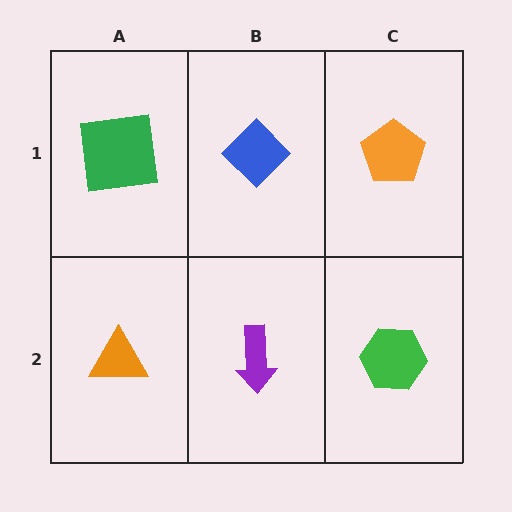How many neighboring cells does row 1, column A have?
2.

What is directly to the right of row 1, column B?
An orange pentagon.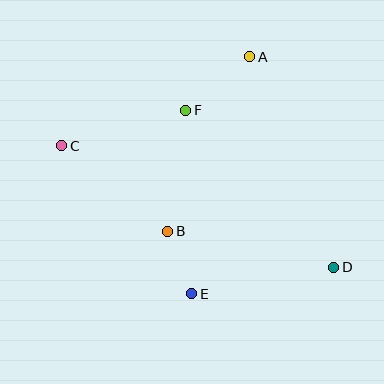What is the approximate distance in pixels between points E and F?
The distance between E and F is approximately 183 pixels.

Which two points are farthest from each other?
Points C and D are farthest from each other.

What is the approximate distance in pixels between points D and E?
The distance between D and E is approximately 144 pixels.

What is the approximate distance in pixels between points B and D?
The distance between B and D is approximately 170 pixels.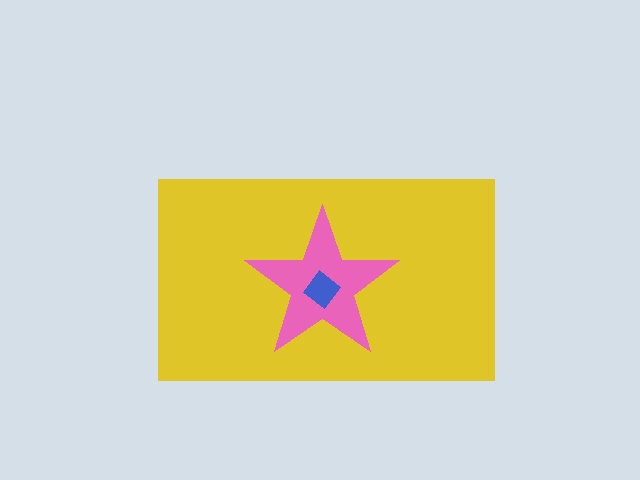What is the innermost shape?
The blue diamond.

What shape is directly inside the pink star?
The blue diamond.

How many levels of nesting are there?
3.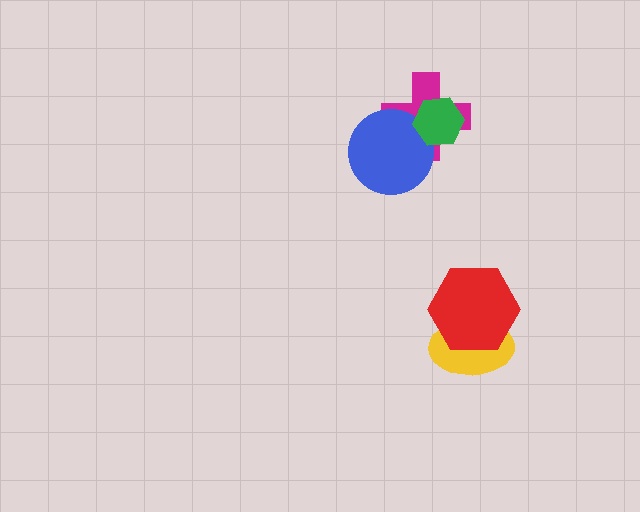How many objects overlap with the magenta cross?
2 objects overlap with the magenta cross.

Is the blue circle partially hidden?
Yes, it is partially covered by another shape.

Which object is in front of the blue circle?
The green hexagon is in front of the blue circle.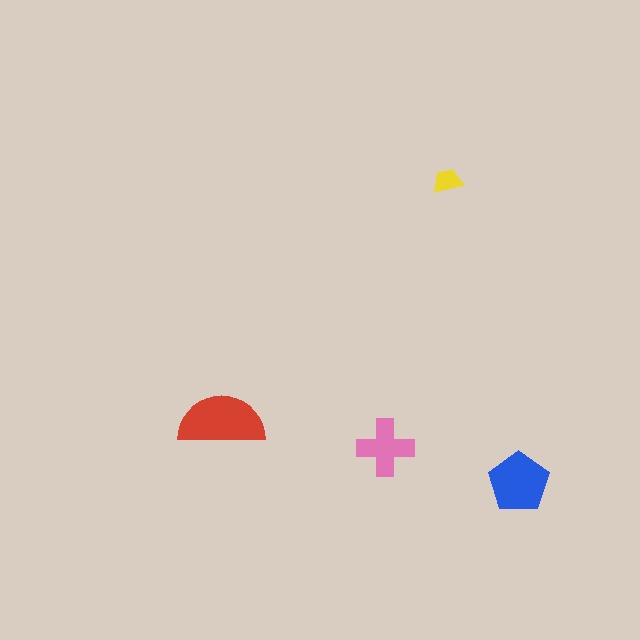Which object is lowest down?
The blue pentagon is bottommost.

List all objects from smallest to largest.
The yellow trapezoid, the pink cross, the blue pentagon, the red semicircle.